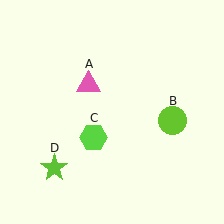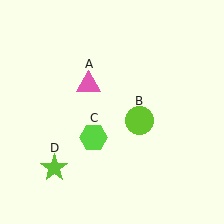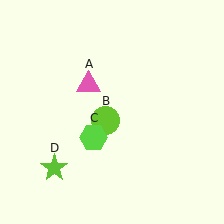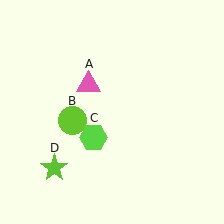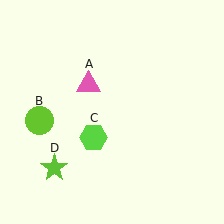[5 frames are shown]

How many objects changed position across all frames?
1 object changed position: lime circle (object B).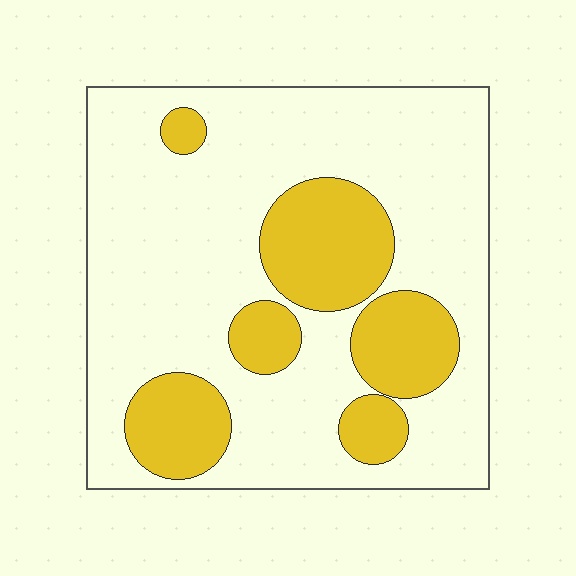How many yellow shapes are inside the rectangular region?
6.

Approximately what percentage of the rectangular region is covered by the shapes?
Approximately 25%.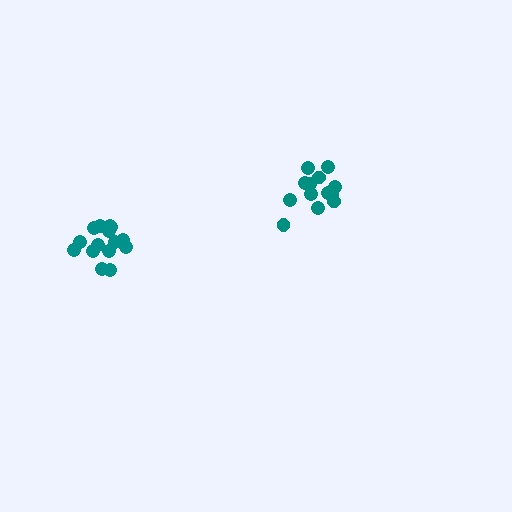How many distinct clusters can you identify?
There are 2 distinct clusters.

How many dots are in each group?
Group 1: 13 dots, Group 2: 15 dots (28 total).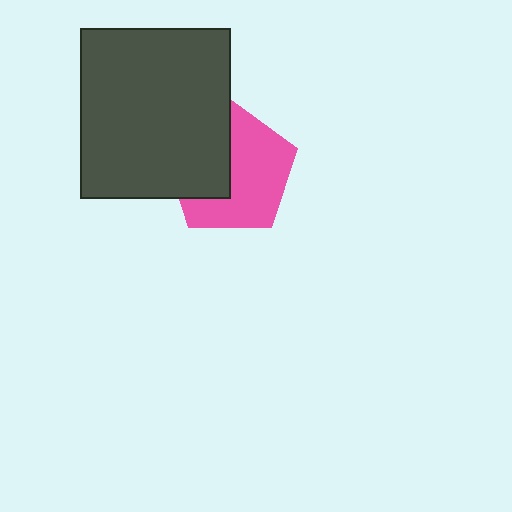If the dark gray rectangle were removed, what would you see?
You would see the complete pink pentagon.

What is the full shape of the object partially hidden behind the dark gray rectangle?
The partially hidden object is a pink pentagon.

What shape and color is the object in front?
The object in front is a dark gray rectangle.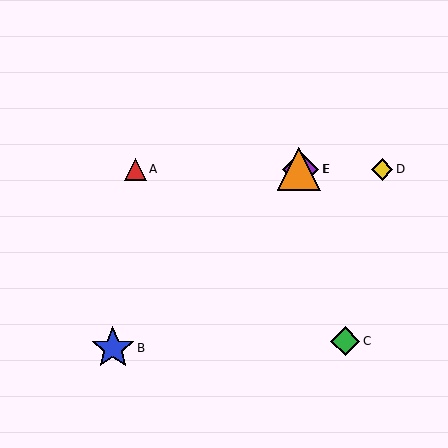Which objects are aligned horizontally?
Objects A, D, E, F are aligned horizontally.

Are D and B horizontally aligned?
No, D is at y≈169 and B is at y≈348.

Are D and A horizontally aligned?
Yes, both are at y≈169.